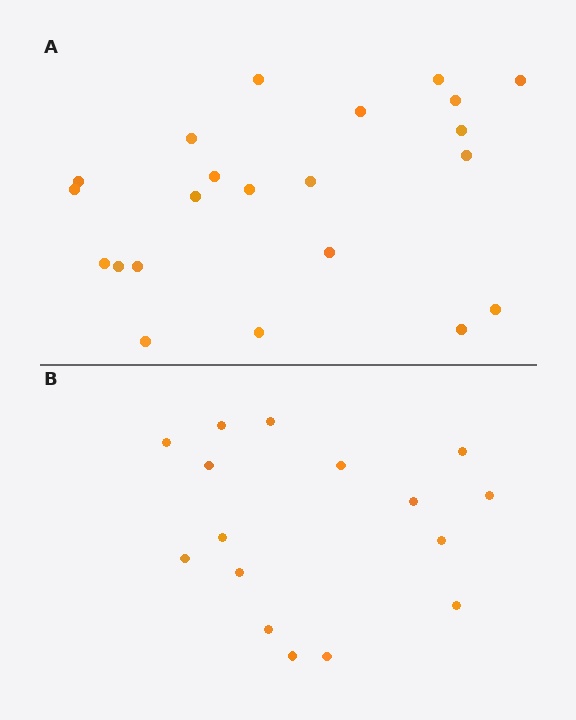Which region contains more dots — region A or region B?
Region A (the top region) has more dots.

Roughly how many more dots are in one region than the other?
Region A has about 6 more dots than region B.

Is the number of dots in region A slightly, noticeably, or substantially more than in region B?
Region A has noticeably more, but not dramatically so. The ratio is roughly 1.4 to 1.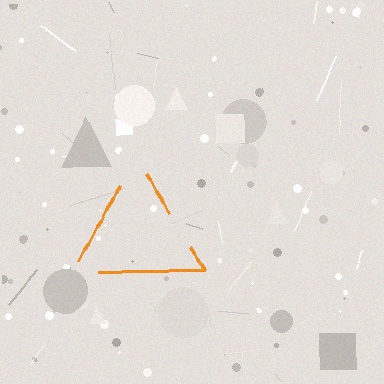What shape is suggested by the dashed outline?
The dashed outline suggests a triangle.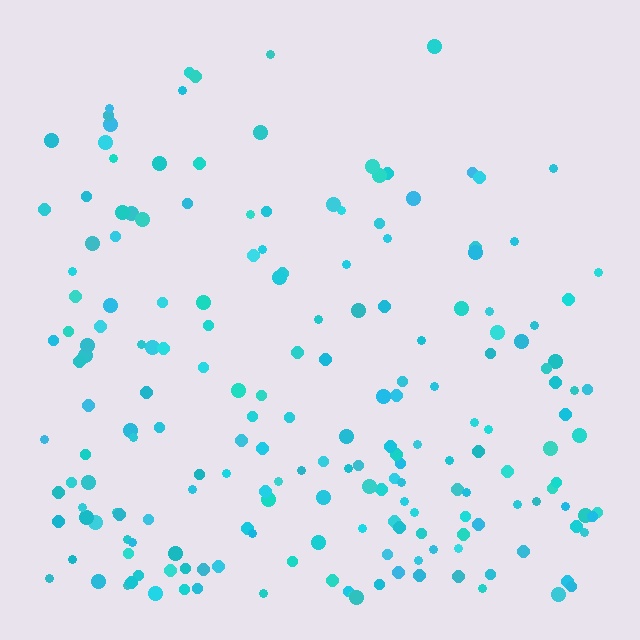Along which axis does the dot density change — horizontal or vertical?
Vertical.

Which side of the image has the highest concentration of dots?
The bottom.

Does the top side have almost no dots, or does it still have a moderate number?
Still a moderate number, just noticeably fewer than the bottom.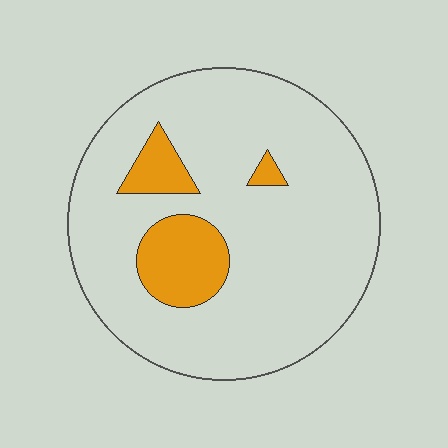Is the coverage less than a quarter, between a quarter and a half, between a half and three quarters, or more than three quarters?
Less than a quarter.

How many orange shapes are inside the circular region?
3.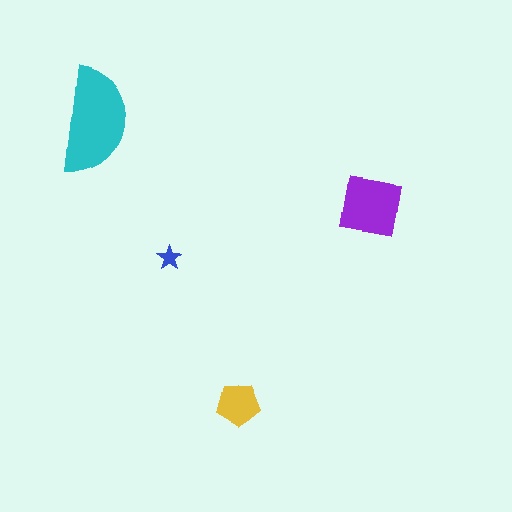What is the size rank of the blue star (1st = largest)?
4th.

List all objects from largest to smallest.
The cyan semicircle, the purple square, the yellow pentagon, the blue star.